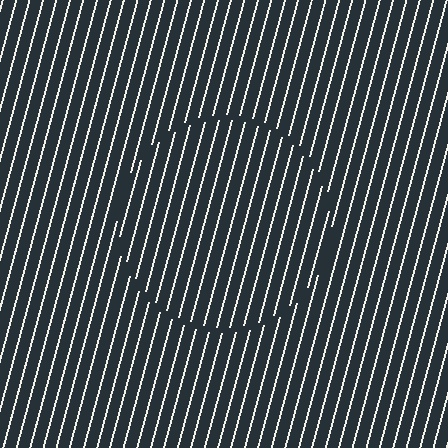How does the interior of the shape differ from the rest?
The interior of the shape contains the same grating, shifted by half a period — the contour is defined by the phase discontinuity where line-ends from the inner and outer gratings abut.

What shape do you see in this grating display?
An illusory circle. The interior of the shape contains the same grating, shifted by half a period — the contour is defined by the phase discontinuity where line-ends from the inner and outer gratings abut.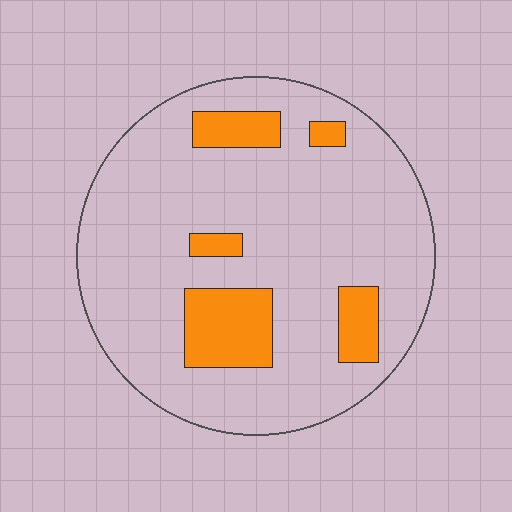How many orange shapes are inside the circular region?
5.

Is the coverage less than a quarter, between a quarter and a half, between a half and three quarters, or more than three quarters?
Less than a quarter.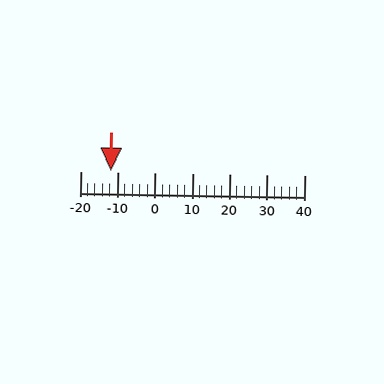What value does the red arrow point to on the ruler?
The red arrow points to approximately -12.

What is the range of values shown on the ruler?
The ruler shows values from -20 to 40.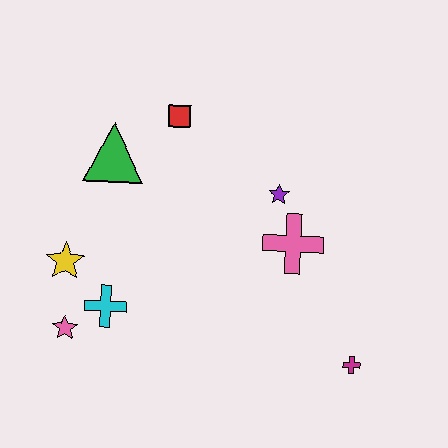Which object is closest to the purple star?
The pink cross is closest to the purple star.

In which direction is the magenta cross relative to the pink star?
The magenta cross is to the right of the pink star.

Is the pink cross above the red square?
No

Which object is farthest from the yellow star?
The magenta cross is farthest from the yellow star.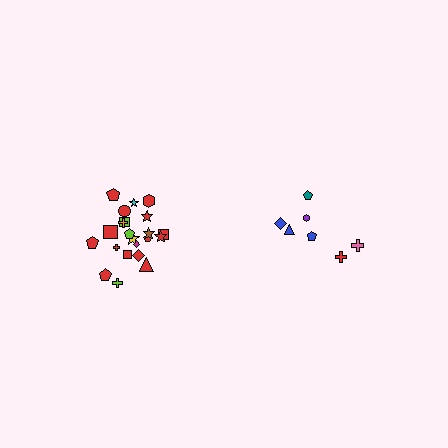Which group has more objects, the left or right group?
The left group.